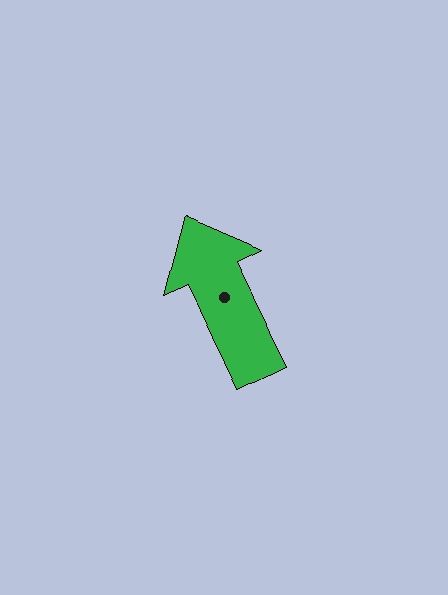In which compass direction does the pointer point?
Northwest.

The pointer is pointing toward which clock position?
Roughly 11 o'clock.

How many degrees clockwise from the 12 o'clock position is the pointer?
Approximately 334 degrees.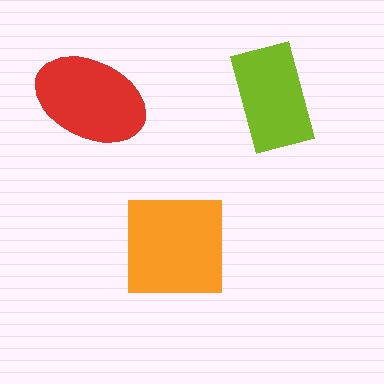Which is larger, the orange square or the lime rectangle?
The orange square.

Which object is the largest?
The orange square.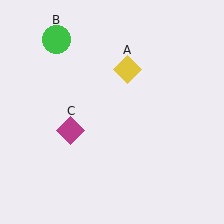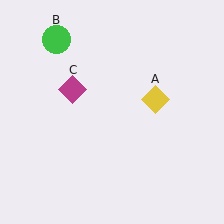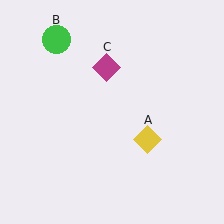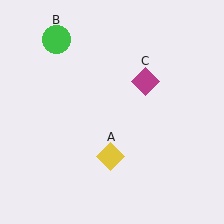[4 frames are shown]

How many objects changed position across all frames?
2 objects changed position: yellow diamond (object A), magenta diamond (object C).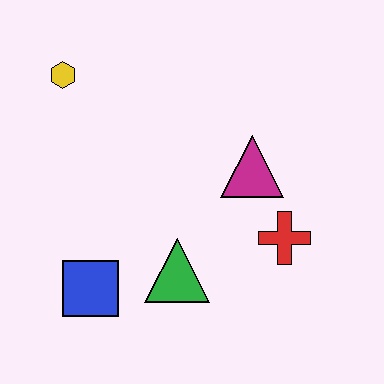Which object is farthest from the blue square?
The yellow hexagon is farthest from the blue square.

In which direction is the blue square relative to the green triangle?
The blue square is to the left of the green triangle.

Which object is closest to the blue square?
The green triangle is closest to the blue square.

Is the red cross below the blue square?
No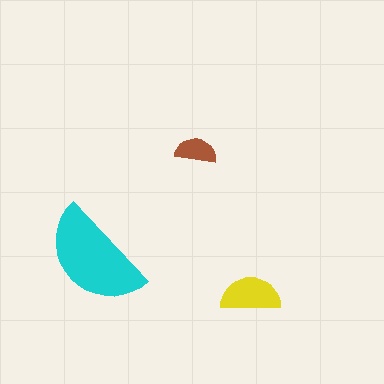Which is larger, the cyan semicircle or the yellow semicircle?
The cyan one.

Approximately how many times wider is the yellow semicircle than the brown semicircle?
About 1.5 times wider.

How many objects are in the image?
There are 3 objects in the image.